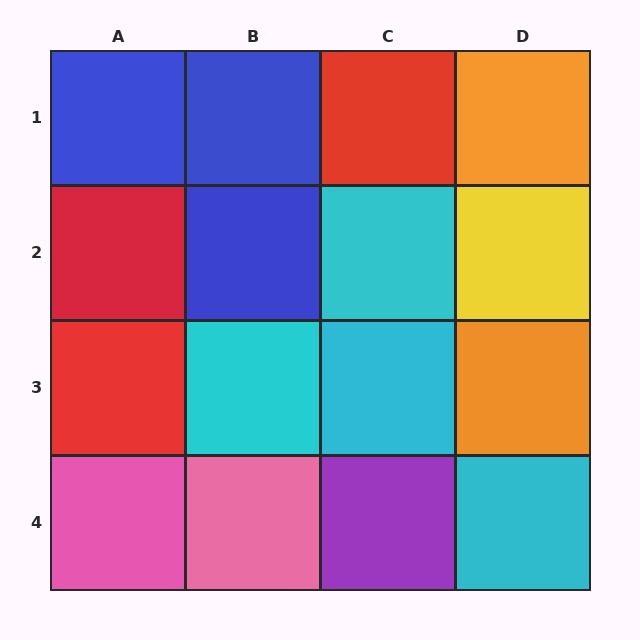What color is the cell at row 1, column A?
Blue.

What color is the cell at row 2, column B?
Blue.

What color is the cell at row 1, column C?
Red.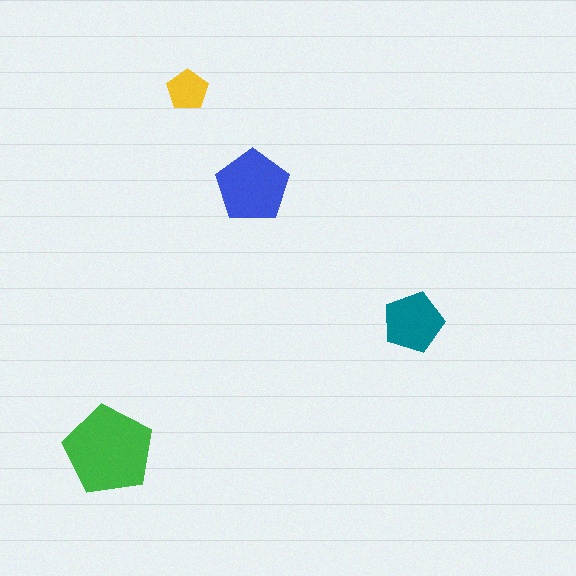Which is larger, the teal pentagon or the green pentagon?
The green one.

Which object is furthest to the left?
The green pentagon is leftmost.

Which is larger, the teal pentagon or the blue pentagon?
The blue one.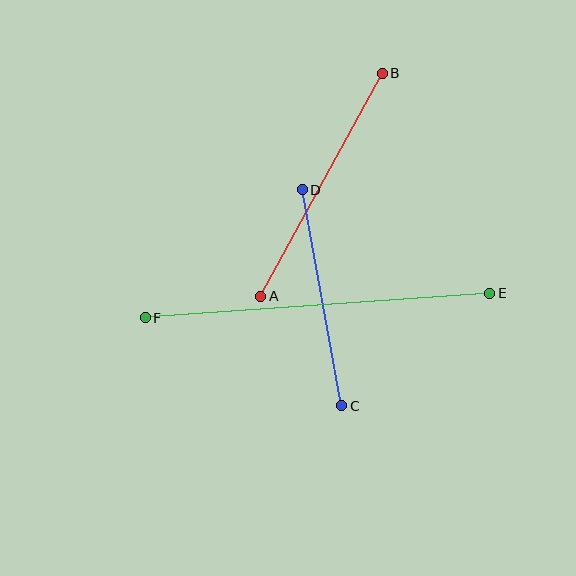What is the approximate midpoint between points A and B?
The midpoint is at approximately (322, 185) pixels.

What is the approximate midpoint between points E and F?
The midpoint is at approximately (318, 305) pixels.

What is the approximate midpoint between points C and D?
The midpoint is at approximately (322, 298) pixels.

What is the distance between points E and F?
The distance is approximately 345 pixels.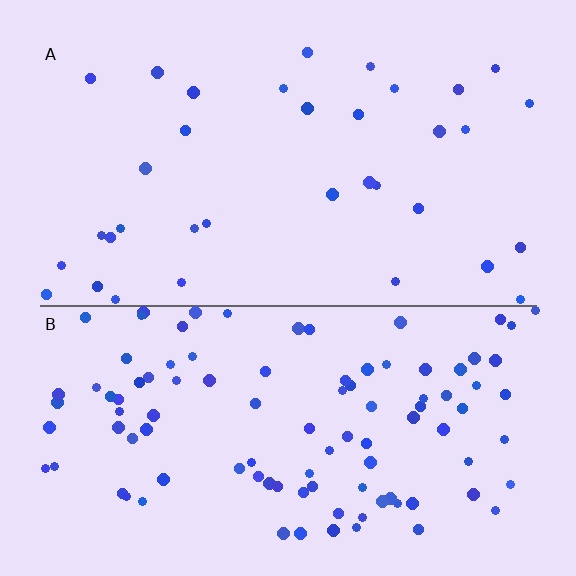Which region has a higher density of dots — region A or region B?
B (the bottom).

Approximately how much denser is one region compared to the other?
Approximately 2.9× — region B over region A.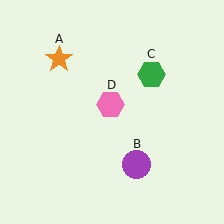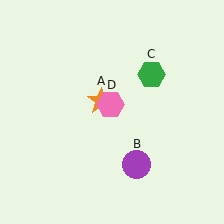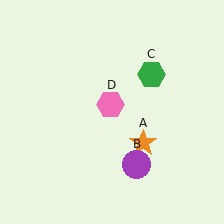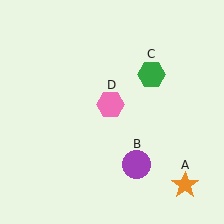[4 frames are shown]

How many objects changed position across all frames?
1 object changed position: orange star (object A).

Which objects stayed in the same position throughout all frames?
Purple circle (object B) and green hexagon (object C) and pink hexagon (object D) remained stationary.